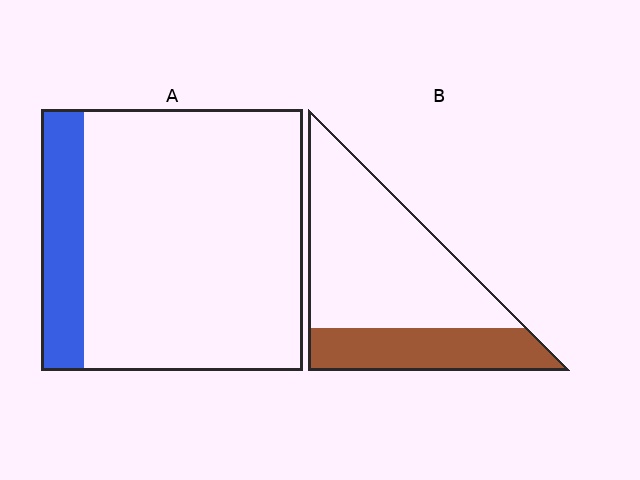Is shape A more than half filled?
No.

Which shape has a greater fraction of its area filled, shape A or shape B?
Shape B.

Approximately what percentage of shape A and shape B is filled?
A is approximately 15% and B is approximately 30%.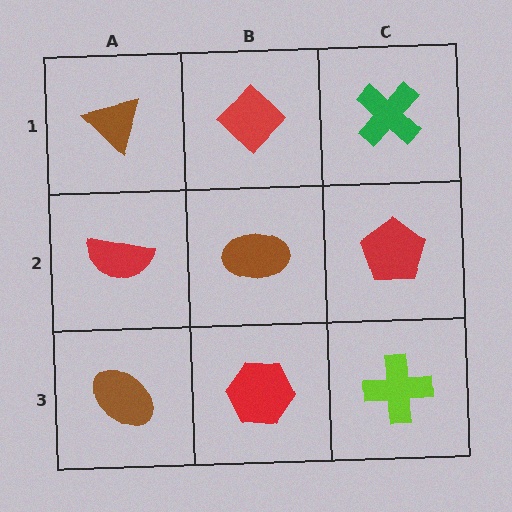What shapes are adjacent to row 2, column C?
A green cross (row 1, column C), a lime cross (row 3, column C), a brown ellipse (row 2, column B).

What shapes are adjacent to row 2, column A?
A brown triangle (row 1, column A), a brown ellipse (row 3, column A), a brown ellipse (row 2, column B).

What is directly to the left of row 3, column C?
A red hexagon.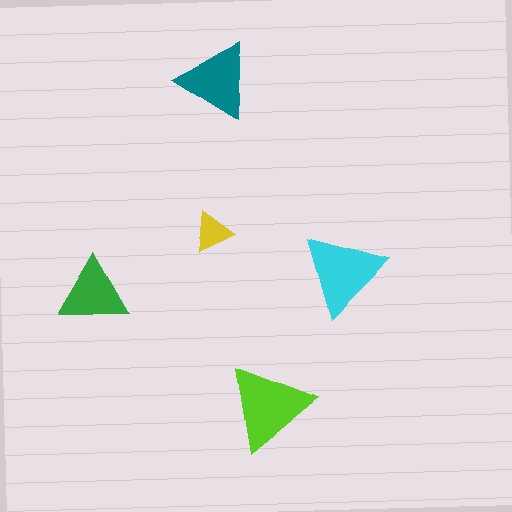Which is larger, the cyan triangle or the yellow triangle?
The cyan one.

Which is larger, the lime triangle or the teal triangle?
The lime one.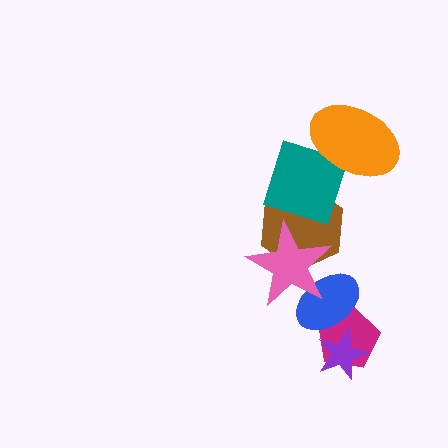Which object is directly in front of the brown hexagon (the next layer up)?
The pink star is directly in front of the brown hexagon.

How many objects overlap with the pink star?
2 objects overlap with the pink star.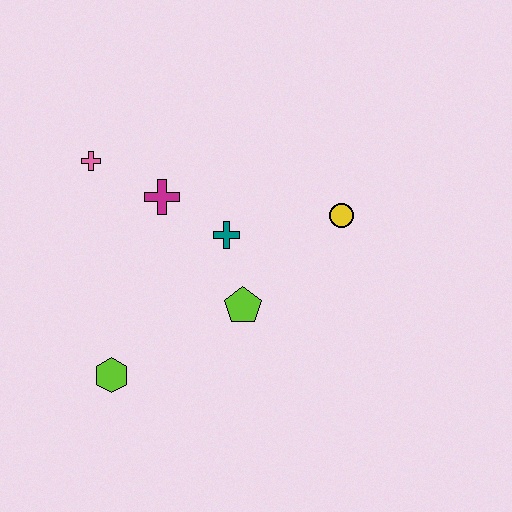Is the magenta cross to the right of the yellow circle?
No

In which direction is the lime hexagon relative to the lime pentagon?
The lime hexagon is to the left of the lime pentagon.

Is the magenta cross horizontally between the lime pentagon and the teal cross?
No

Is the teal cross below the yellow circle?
Yes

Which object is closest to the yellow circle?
The teal cross is closest to the yellow circle.